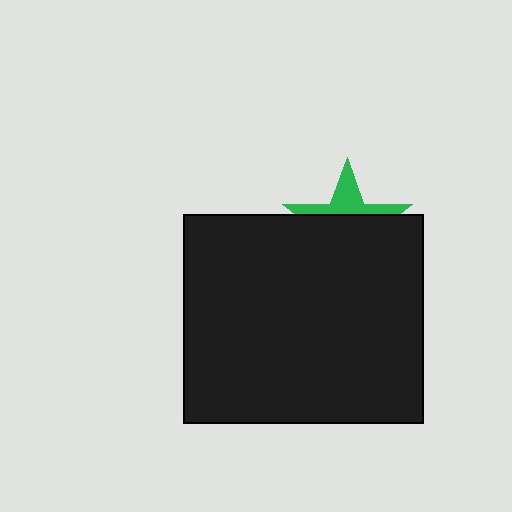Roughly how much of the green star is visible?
A small part of it is visible (roughly 35%).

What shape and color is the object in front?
The object in front is a black rectangle.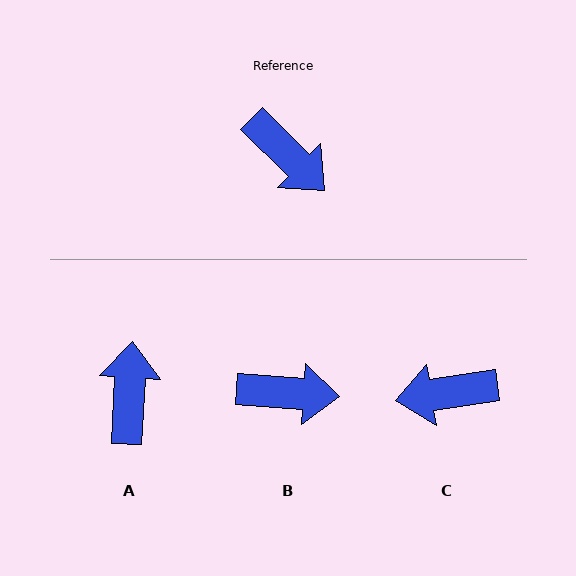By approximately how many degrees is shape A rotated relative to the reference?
Approximately 131 degrees counter-clockwise.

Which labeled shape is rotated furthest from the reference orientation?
A, about 131 degrees away.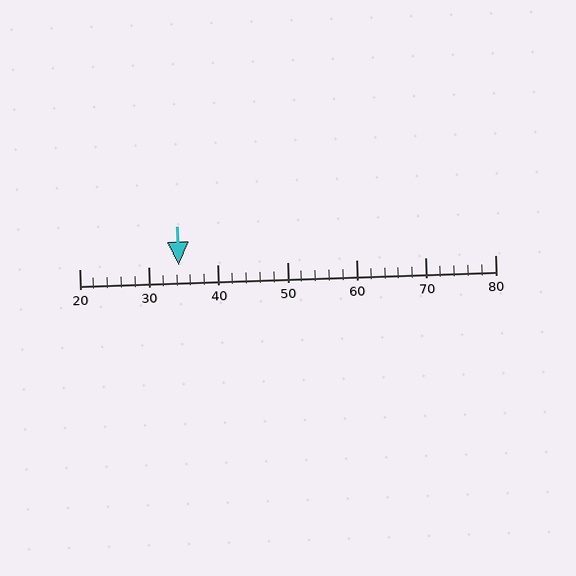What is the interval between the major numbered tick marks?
The major tick marks are spaced 10 units apart.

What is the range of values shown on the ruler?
The ruler shows values from 20 to 80.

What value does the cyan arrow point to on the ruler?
The cyan arrow points to approximately 34.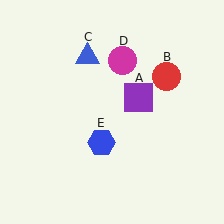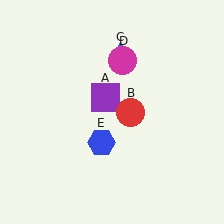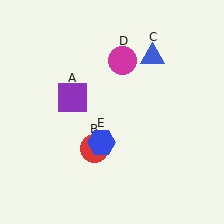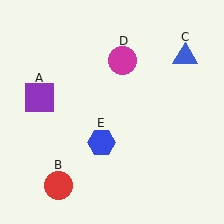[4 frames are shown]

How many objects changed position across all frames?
3 objects changed position: purple square (object A), red circle (object B), blue triangle (object C).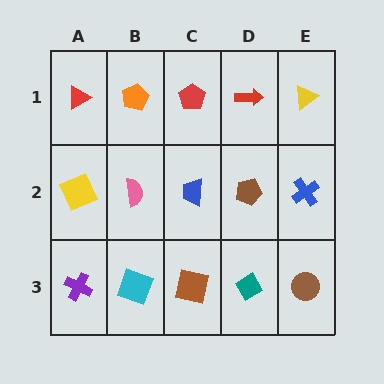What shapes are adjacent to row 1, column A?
A yellow square (row 2, column A), an orange pentagon (row 1, column B).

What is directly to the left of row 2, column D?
A blue trapezoid.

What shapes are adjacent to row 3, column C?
A blue trapezoid (row 2, column C), a cyan square (row 3, column B), a teal diamond (row 3, column D).